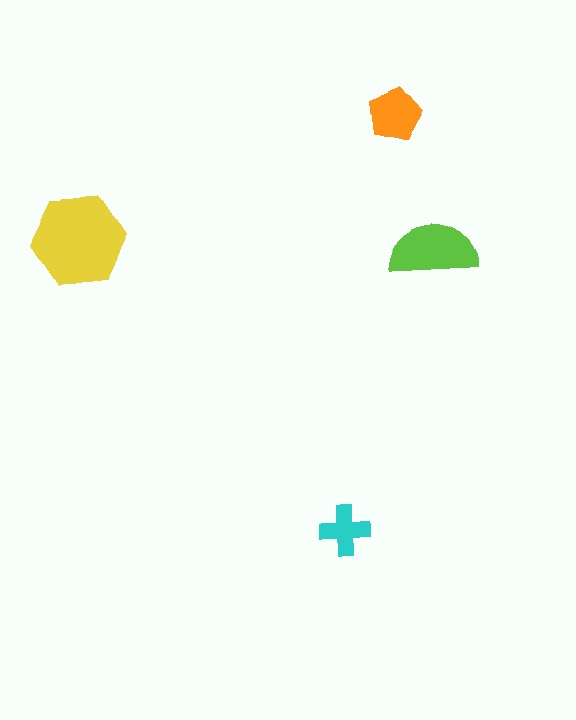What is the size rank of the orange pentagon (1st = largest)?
3rd.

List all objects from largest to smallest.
The yellow hexagon, the lime semicircle, the orange pentagon, the cyan cross.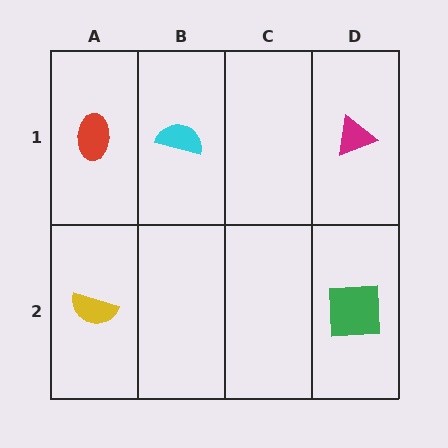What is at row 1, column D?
A magenta triangle.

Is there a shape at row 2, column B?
No, that cell is empty.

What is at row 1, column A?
A red ellipse.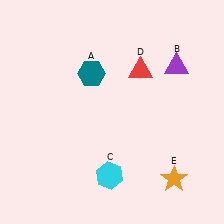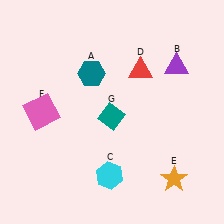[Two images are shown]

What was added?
A pink square (F), a teal diamond (G) were added in Image 2.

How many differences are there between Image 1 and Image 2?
There are 2 differences between the two images.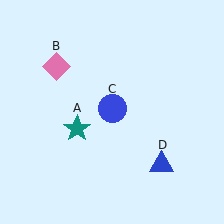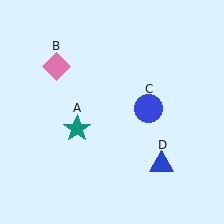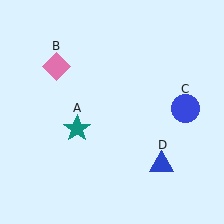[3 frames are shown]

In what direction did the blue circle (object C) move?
The blue circle (object C) moved right.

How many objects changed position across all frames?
1 object changed position: blue circle (object C).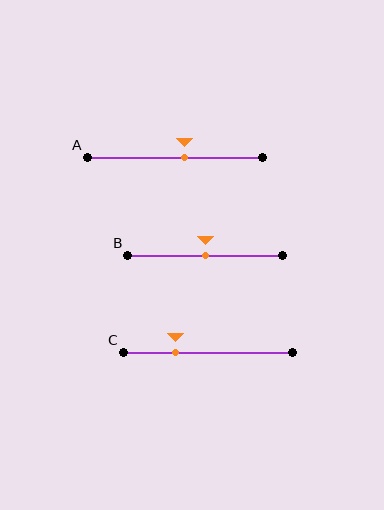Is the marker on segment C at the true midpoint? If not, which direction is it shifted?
No, the marker on segment C is shifted to the left by about 19% of the segment length.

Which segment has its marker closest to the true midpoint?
Segment B has its marker closest to the true midpoint.